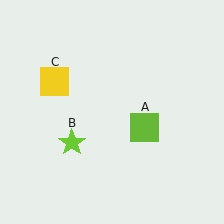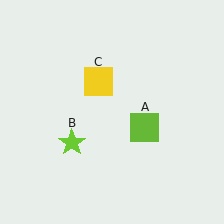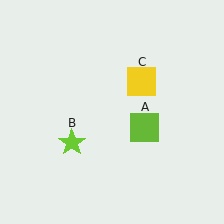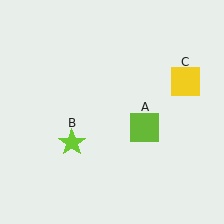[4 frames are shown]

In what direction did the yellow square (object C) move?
The yellow square (object C) moved right.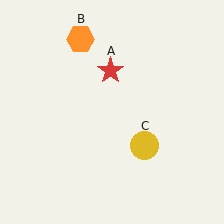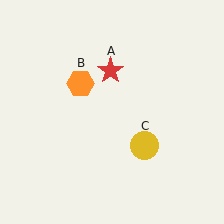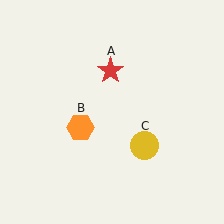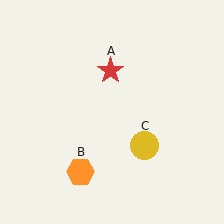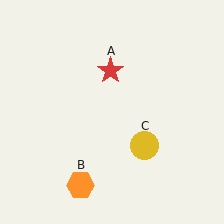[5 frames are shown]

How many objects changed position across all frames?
1 object changed position: orange hexagon (object B).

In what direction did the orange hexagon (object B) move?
The orange hexagon (object B) moved down.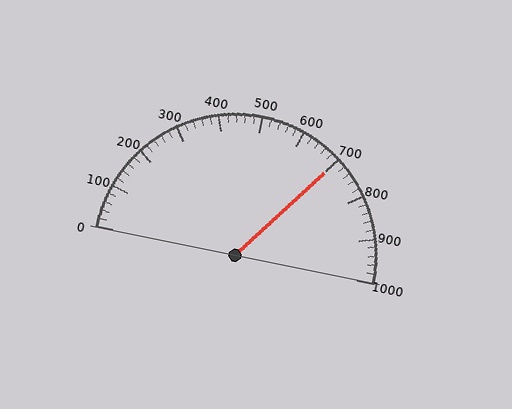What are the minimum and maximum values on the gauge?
The gauge ranges from 0 to 1000.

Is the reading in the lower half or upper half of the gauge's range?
The reading is in the upper half of the range (0 to 1000).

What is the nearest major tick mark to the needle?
The nearest major tick mark is 700.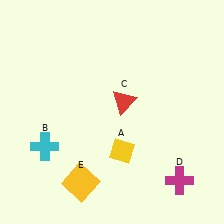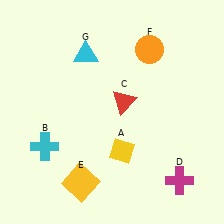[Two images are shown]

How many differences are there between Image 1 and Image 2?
There are 2 differences between the two images.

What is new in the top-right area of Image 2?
An orange circle (F) was added in the top-right area of Image 2.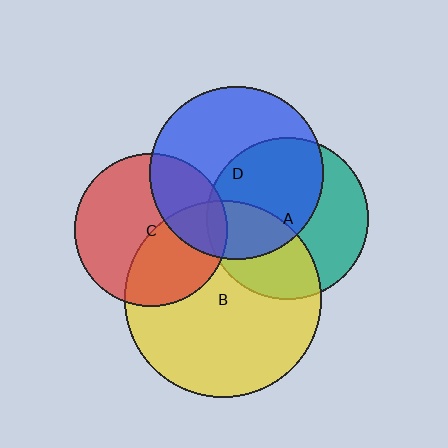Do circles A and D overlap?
Yes.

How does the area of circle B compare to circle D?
Approximately 1.3 times.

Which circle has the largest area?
Circle B (yellow).